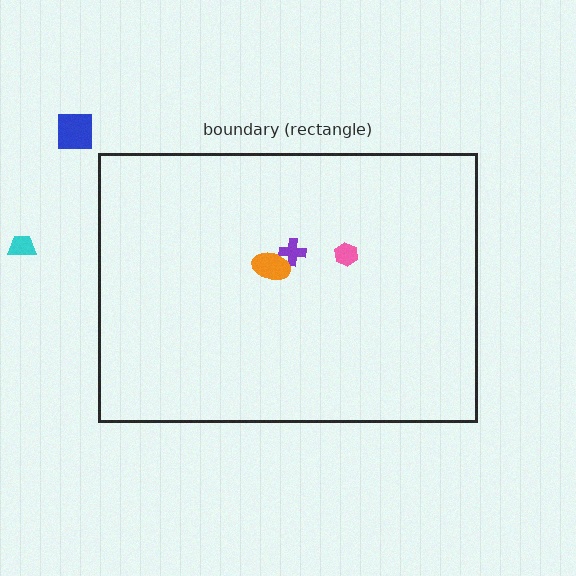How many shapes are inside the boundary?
3 inside, 2 outside.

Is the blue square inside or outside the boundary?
Outside.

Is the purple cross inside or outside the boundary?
Inside.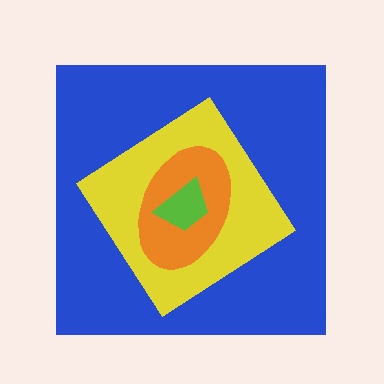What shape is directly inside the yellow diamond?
The orange ellipse.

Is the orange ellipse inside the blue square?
Yes.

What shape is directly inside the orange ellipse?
The lime trapezoid.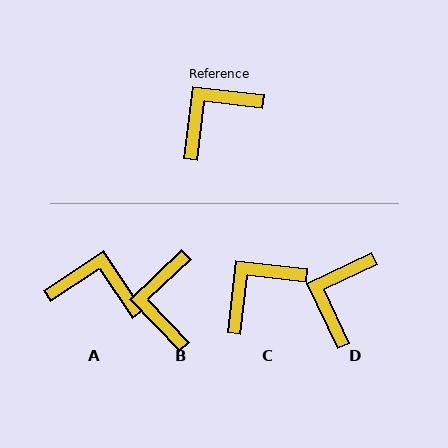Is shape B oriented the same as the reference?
No, it is off by about 50 degrees.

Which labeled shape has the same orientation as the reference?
C.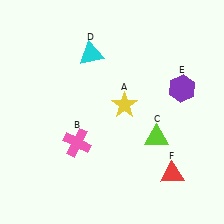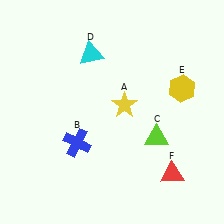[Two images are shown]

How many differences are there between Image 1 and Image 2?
There are 2 differences between the two images.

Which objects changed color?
B changed from pink to blue. E changed from purple to yellow.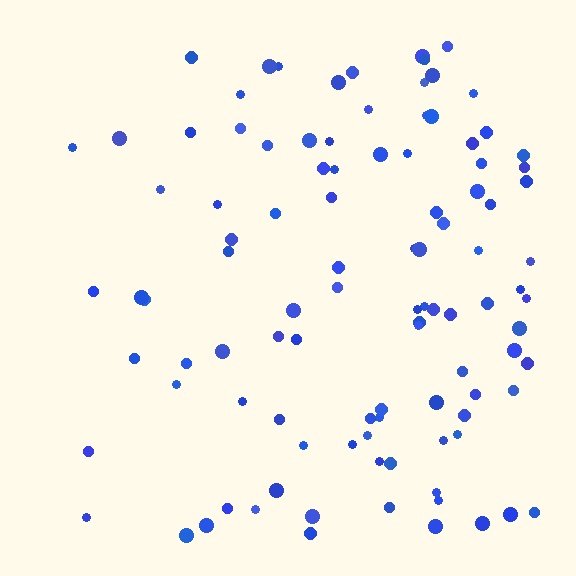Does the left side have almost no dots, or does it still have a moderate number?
Still a moderate number, just noticeably fewer than the right.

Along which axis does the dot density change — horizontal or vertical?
Horizontal.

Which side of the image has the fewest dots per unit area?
The left.